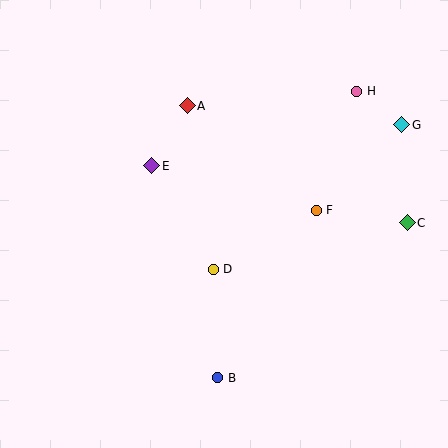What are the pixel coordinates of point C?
Point C is at (407, 223).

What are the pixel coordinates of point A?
Point A is at (187, 106).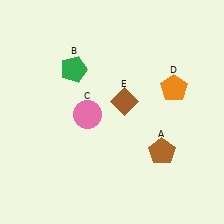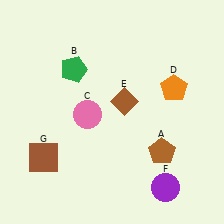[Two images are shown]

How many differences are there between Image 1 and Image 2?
There are 2 differences between the two images.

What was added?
A purple circle (F), a brown square (G) were added in Image 2.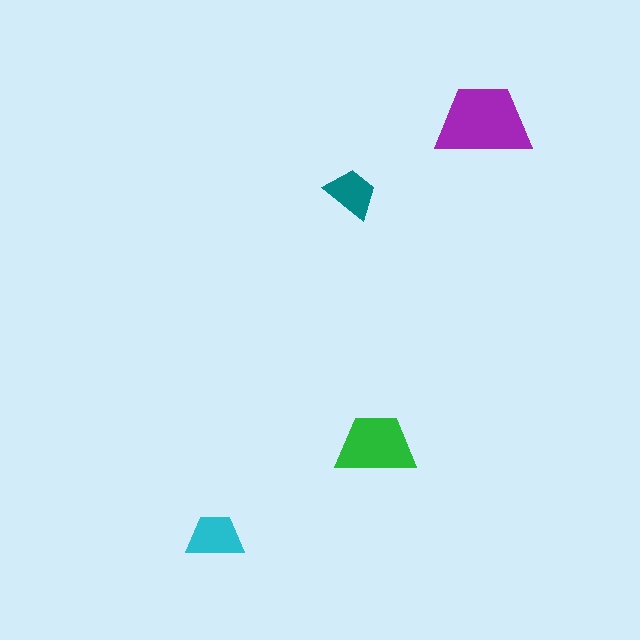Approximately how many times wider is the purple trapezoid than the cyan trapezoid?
About 1.5 times wider.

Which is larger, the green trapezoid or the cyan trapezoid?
The green one.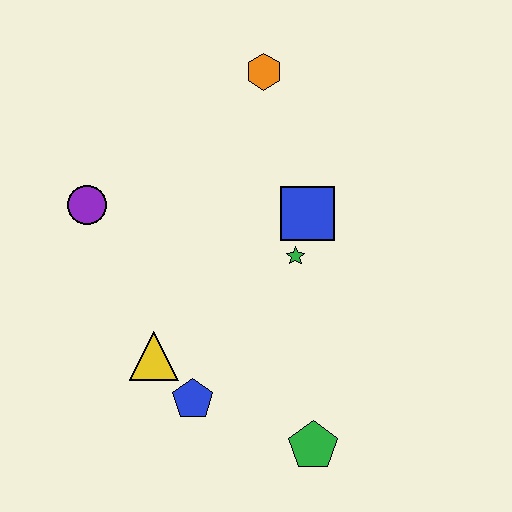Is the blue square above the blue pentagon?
Yes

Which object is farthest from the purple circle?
The green pentagon is farthest from the purple circle.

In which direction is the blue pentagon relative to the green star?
The blue pentagon is below the green star.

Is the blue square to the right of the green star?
Yes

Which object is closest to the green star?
The blue square is closest to the green star.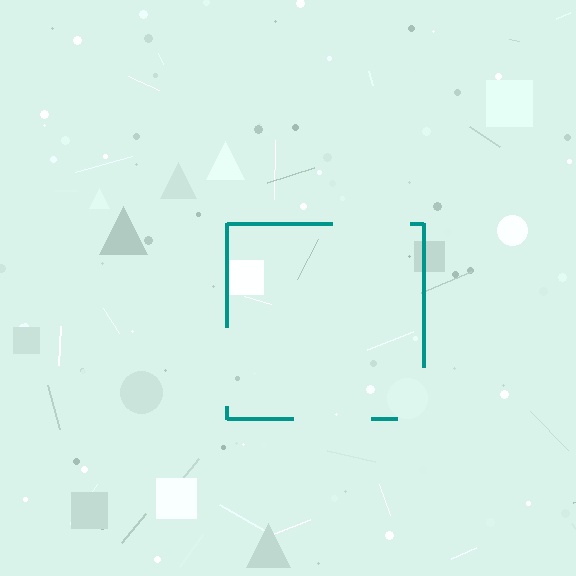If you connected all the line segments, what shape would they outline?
They would outline a square.